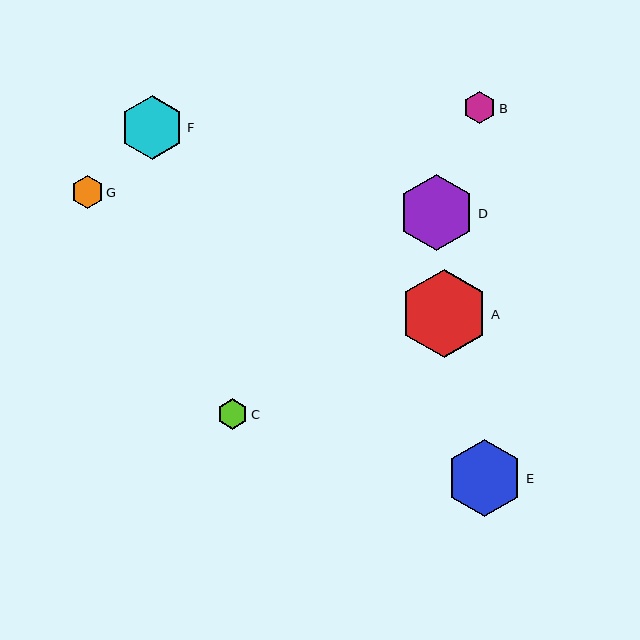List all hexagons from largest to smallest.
From largest to smallest: A, E, D, F, B, G, C.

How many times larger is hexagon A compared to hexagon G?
Hexagon A is approximately 2.7 times the size of hexagon G.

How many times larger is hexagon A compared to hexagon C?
Hexagon A is approximately 2.9 times the size of hexagon C.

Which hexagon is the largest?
Hexagon A is the largest with a size of approximately 88 pixels.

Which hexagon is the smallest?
Hexagon C is the smallest with a size of approximately 30 pixels.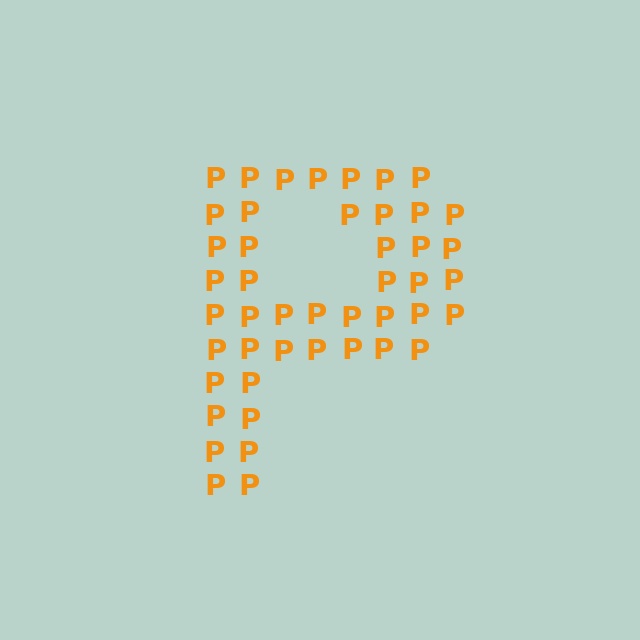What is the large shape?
The large shape is the letter P.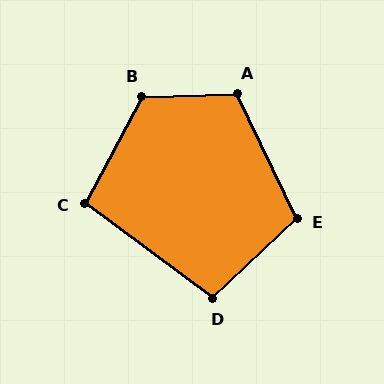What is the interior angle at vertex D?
Approximately 100 degrees (obtuse).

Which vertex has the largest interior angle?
B, at approximately 119 degrees.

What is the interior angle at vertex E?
Approximately 108 degrees (obtuse).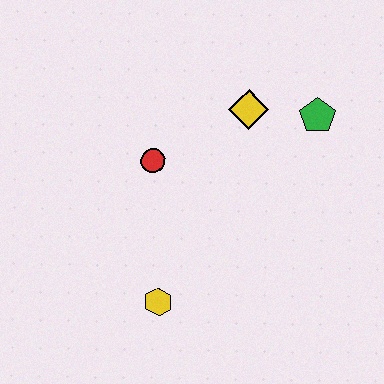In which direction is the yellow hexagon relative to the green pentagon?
The yellow hexagon is below the green pentagon.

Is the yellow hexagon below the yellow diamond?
Yes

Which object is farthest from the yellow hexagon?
The green pentagon is farthest from the yellow hexagon.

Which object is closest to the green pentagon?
The yellow diamond is closest to the green pentagon.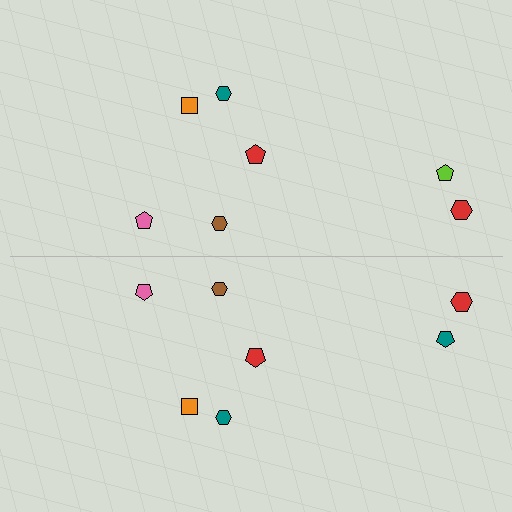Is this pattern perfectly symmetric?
No, the pattern is not perfectly symmetric. The teal pentagon on the bottom side breaks the symmetry — its mirror counterpart is lime.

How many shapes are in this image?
There are 14 shapes in this image.